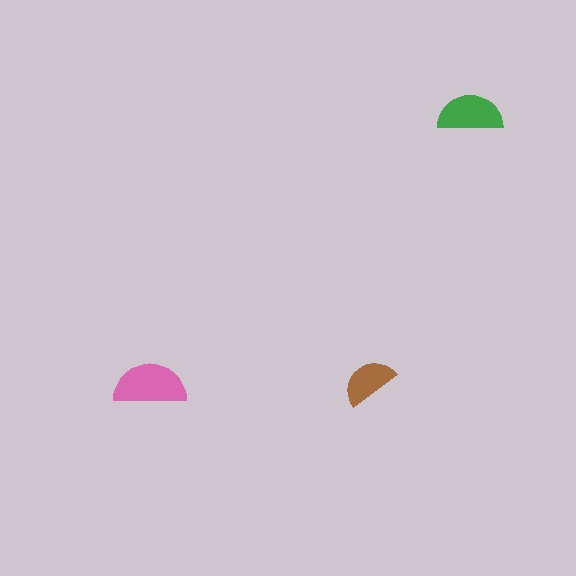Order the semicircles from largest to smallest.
the pink one, the green one, the brown one.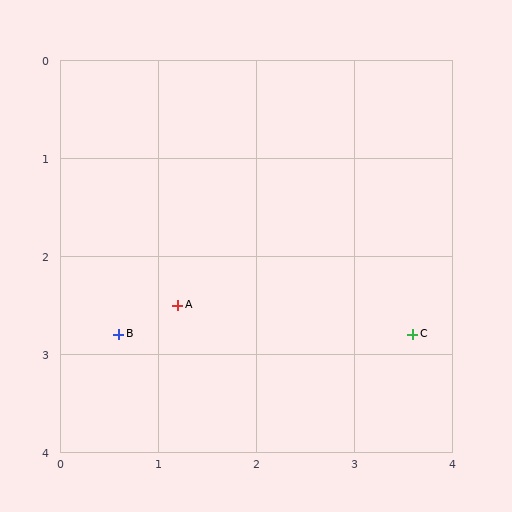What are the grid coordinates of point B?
Point B is at approximately (0.6, 2.8).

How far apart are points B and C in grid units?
Points B and C are about 3.0 grid units apart.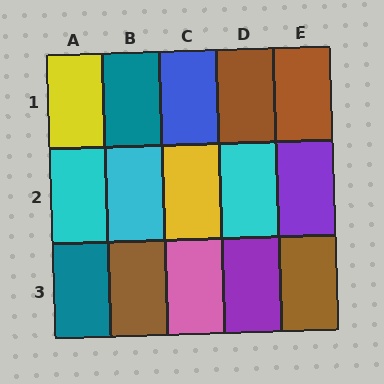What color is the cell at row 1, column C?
Blue.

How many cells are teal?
2 cells are teal.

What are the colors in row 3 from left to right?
Teal, brown, pink, purple, brown.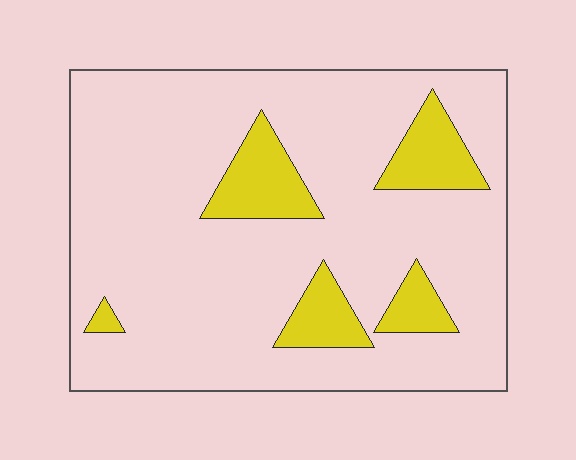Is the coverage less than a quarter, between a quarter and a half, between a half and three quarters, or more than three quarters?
Less than a quarter.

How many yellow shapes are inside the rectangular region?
5.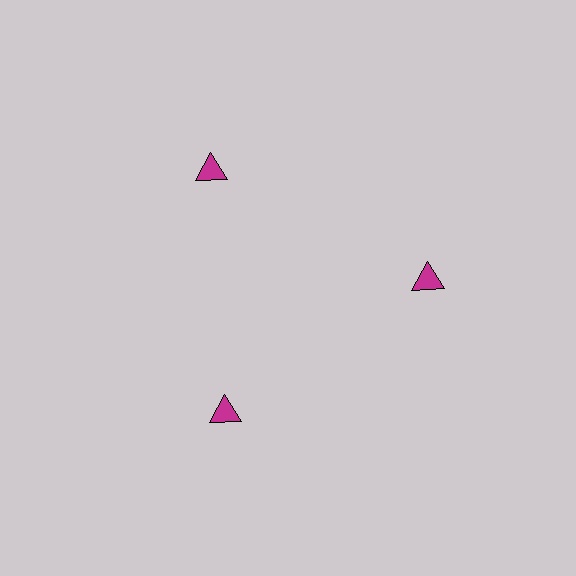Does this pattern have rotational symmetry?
Yes, this pattern has 3-fold rotational symmetry. It looks the same after rotating 120 degrees around the center.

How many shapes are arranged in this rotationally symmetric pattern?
There are 3 shapes, arranged in 3 groups of 1.